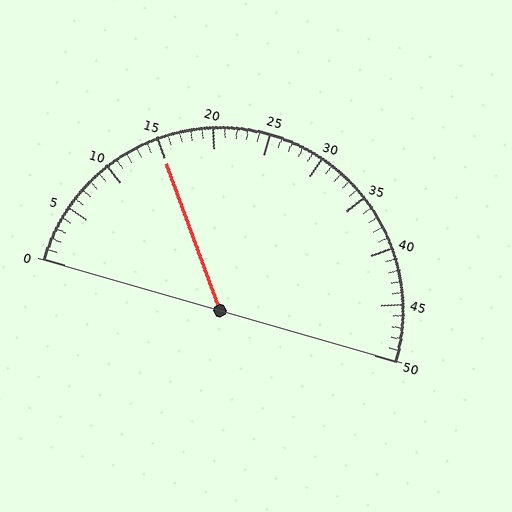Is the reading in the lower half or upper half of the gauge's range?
The reading is in the lower half of the range (0 to 50).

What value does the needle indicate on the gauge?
The needle indicates approximately 15.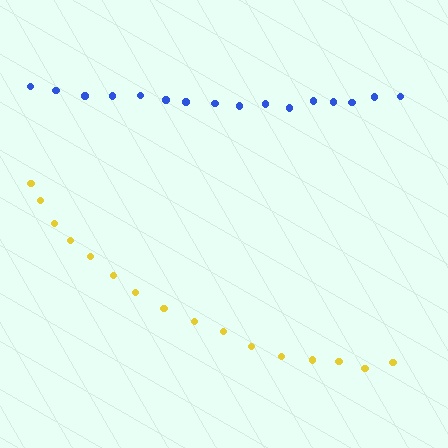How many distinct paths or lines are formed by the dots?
There are 2 distinct paths.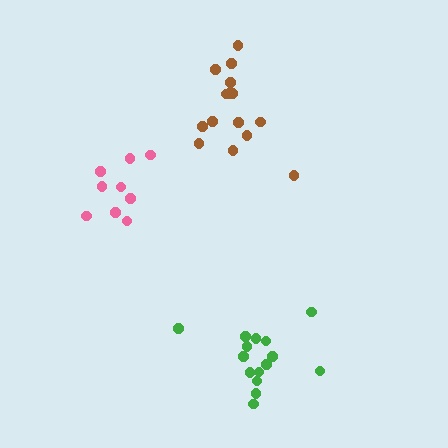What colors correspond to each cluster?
The clusters are colored: brown, green, pink.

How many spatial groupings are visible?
There are 3 spatial groupings.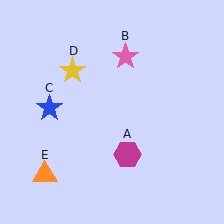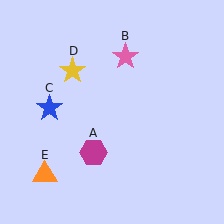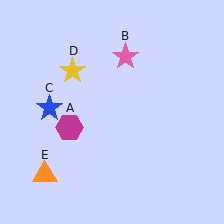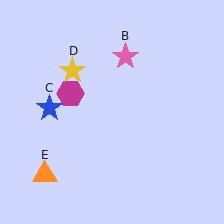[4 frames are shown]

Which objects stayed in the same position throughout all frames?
Pink star (object B) and blue star (object C) and yellow star (object D) and orange triangle (object E) remained stationary.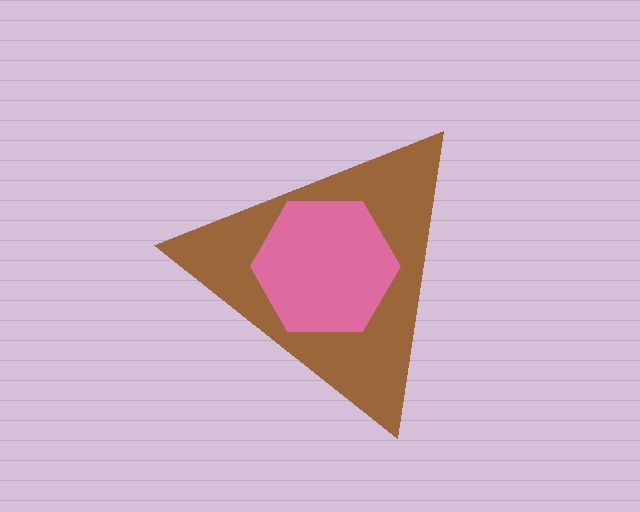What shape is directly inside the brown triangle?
The pink hexagon.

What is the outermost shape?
The brown triangle.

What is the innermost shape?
The pink hexagon.